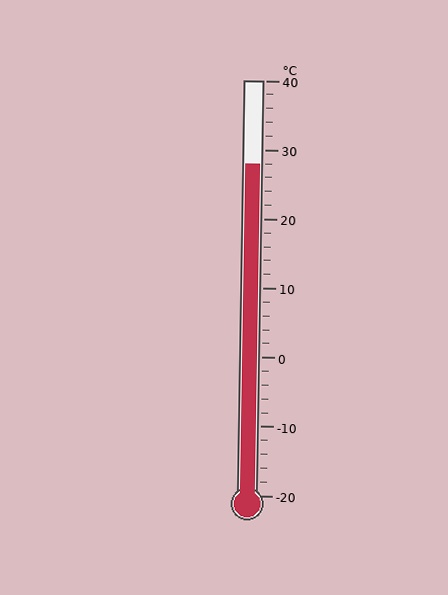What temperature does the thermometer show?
The thermometer shows approximately 28°C.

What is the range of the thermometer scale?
The thermometer scale ranges from -20°C to 40°C.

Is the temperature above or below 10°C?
The temperature is above 10°C.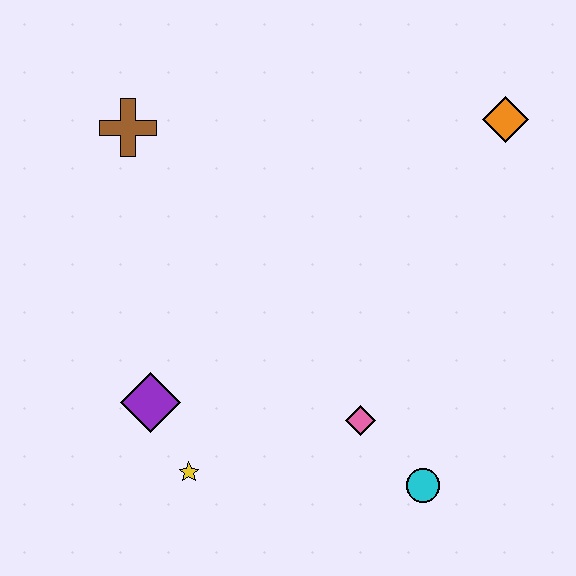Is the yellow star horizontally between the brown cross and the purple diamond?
No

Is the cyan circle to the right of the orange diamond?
No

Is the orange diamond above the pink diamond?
Yes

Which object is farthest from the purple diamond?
The orange diamond is farthest from the purple diamond.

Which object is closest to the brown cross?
The purple diamond is closest to the brown cross.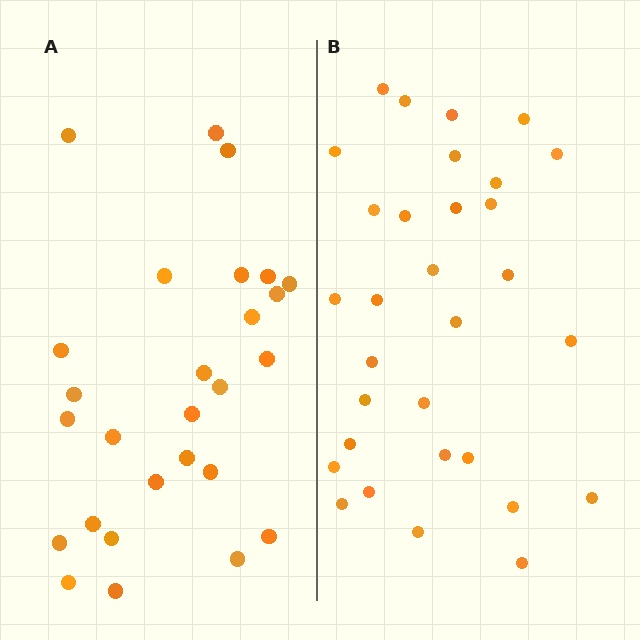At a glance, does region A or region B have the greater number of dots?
Region B (the right region) has more dots.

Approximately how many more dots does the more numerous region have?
Region B has about 4 more dots than region A.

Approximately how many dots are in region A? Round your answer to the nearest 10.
About 30 dots. (The exact count is 27, which rounds to 30.)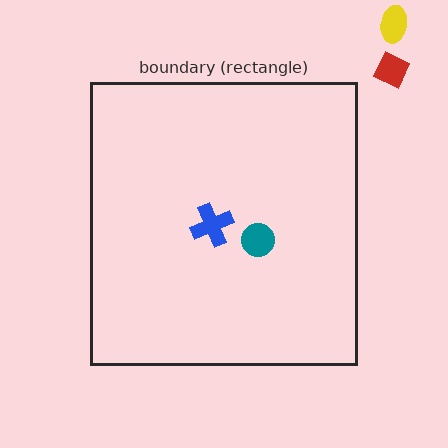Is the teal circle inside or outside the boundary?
Inside.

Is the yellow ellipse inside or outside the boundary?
Outside.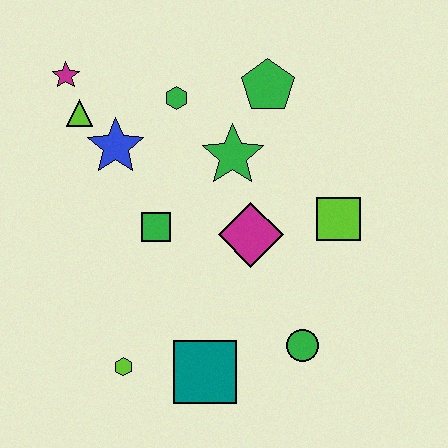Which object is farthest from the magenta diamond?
The magenta star is farthest from the magenta diamond.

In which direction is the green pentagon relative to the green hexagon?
The green pentagon is to the right of the green hexagon.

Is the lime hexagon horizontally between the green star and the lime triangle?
Yes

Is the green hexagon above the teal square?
Yes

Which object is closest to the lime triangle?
The magenta star is closest to the lime triangle.